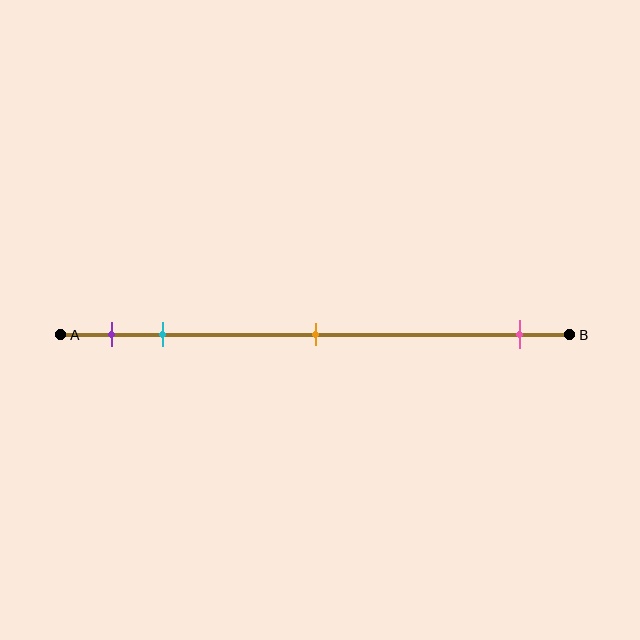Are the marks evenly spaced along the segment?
No, the marks are not evenly spaced.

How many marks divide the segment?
There are 4 marks dividing the segment.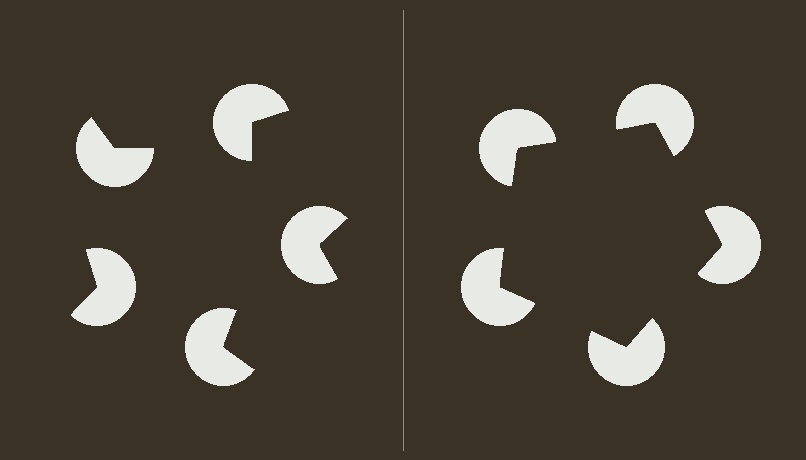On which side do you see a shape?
An illusory pentagon appears on the right side. On the left side the wedge cuts are rotated, so no coherent shape forms.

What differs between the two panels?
The pac-man discs are positioned identically on both sides; only the wedge orientations differ. On the right they align to a pentagon; on the left they are misaligned.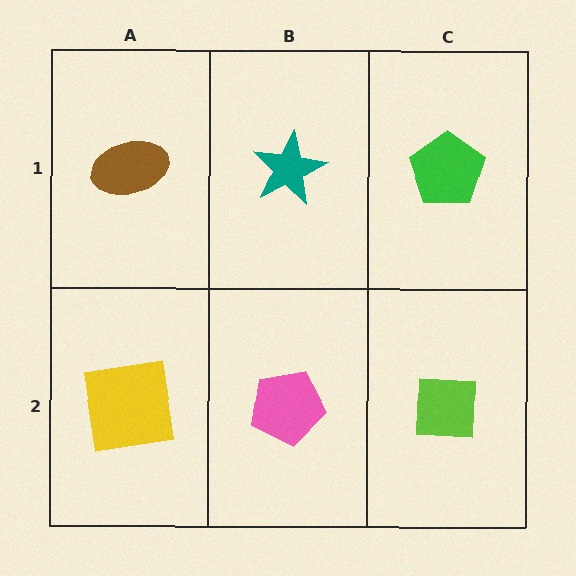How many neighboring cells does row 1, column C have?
2.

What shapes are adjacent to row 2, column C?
A green pentagon (row 1, column C), a pink pentagon (row 2, column B).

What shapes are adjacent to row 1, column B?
A pink pentagon (row 2, column B), a brown ellipse (row 1, column A), a green pentagon (row 1, column C).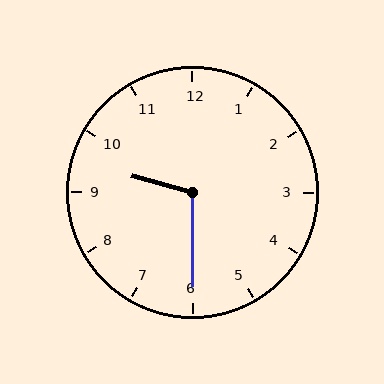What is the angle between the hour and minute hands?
Approximately 105 degrees.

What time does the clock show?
9:30.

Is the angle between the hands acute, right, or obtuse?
It is obtuse.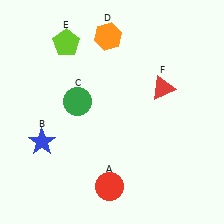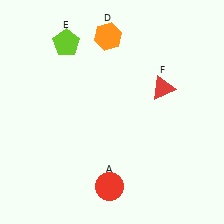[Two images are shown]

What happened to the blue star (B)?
The blue star (B) was removed in Image 2. It was in the bottom-left area of Image 1.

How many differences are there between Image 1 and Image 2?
There are 2 differences between the two images.